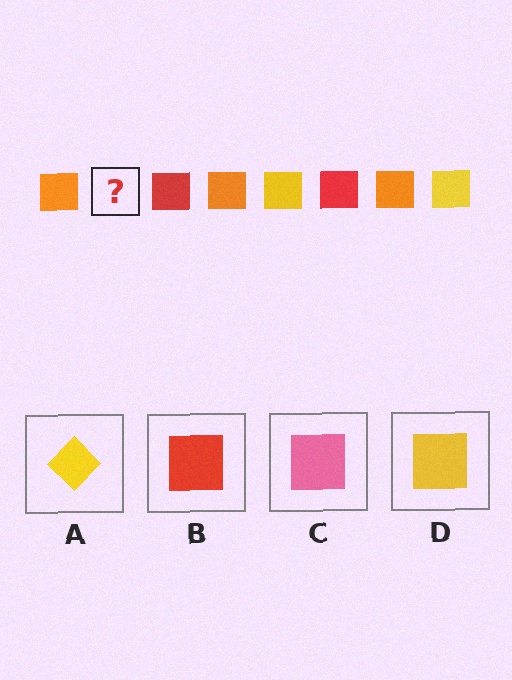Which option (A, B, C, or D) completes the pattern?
D.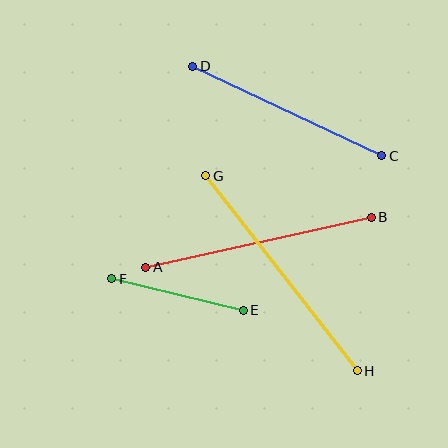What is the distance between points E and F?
The distance is approximately 135 pixels.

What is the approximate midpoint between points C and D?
The midpoint is at approximately (287, 111) pixels.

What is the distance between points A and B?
The distance is approximately 231 pixels.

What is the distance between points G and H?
The distance is approximately 247 pixels.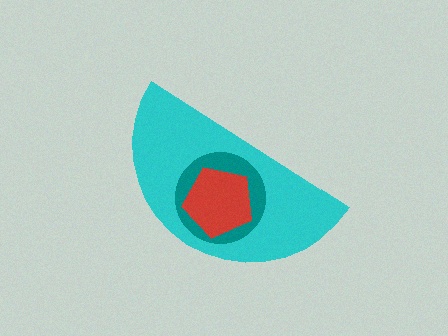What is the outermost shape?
The cyan semicircle.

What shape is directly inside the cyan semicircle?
The teal circle.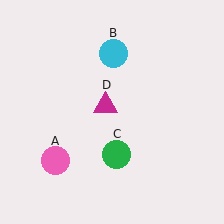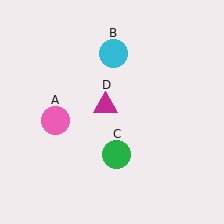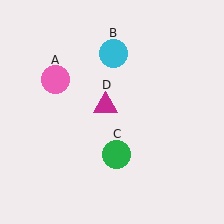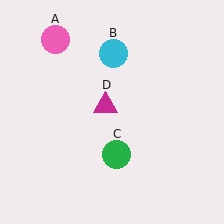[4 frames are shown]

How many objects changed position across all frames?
1 object changed position: pink circle (object A).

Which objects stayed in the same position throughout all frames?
Cyan circle (object B) and green circle (object C) and magenta triangle (object D) remained stationary.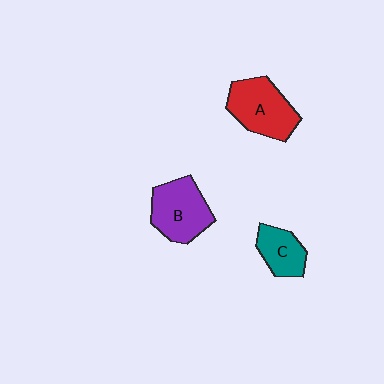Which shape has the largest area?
Shape A (red).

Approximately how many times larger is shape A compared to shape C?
Approximately 1.6 times.